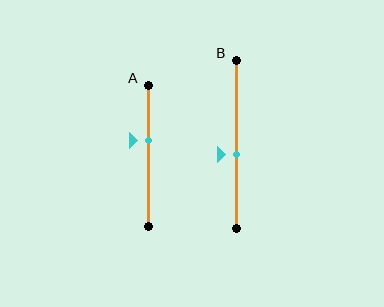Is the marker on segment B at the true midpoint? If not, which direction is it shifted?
No, the marker on segment B is shifted downward by about 6% of the segment length.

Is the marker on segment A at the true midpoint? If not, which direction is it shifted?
No, the marker on segment A is shifted upward by about 11% of the segment length.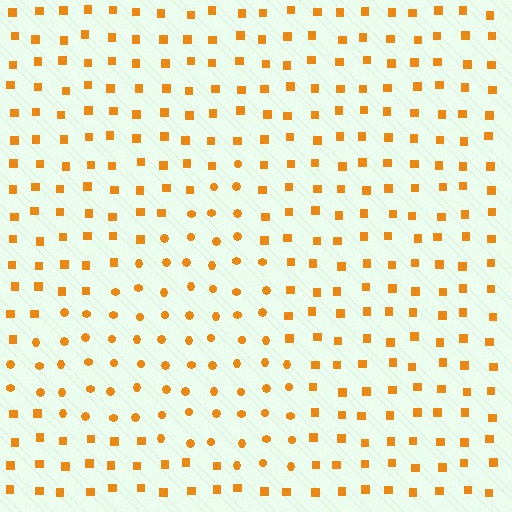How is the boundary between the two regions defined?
The boundary is defined by a change in element shape: circles inside vs. squares outside. All elements share the same color and spacing.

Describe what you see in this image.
The image is filled with small orange elements arranged in a uniform grid. A triangle-shaped region contains circles, while the surrounding area contains squares. The boundary is defined purely by the change in element shape.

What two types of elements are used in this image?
The image uses circles inside the triangle region and squares outside it.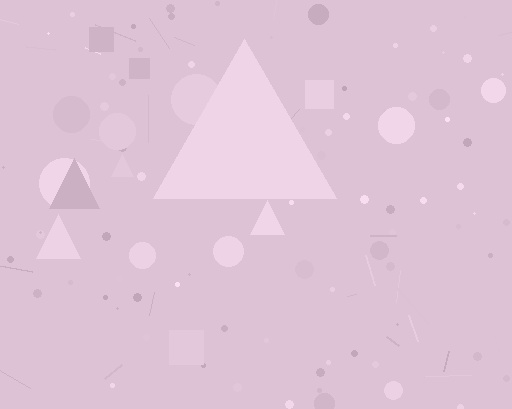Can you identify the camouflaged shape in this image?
The camouflaged shape is a triangle.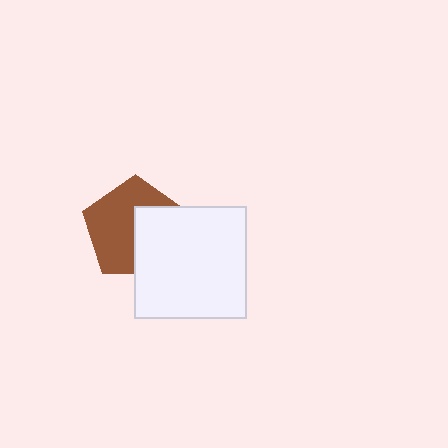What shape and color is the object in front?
The object in front is a white square.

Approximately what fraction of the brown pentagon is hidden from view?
Roughly 42% of the brown pentagon is hidden behind the white square.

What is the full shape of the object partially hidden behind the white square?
The partially hidden object is a brown pentagon.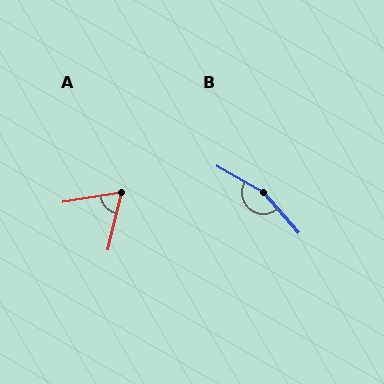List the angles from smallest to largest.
A (67°), B (161°).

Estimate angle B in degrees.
Approximately 161 degrees.